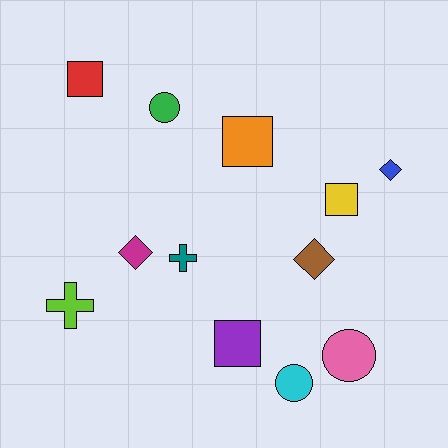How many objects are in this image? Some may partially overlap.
There are 12 objects.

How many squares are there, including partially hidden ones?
There are 4 squares.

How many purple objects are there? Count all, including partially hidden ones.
There is 1 purple object.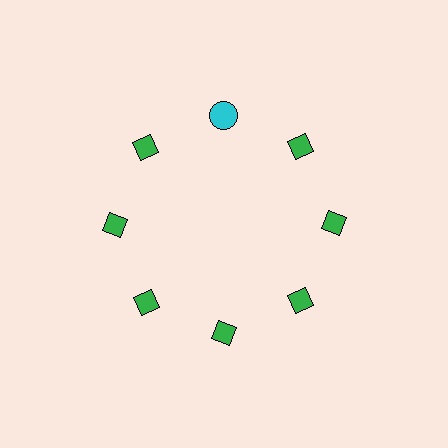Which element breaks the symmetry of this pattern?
The cyan circle at roughly the 12 o'clock position breaks the symmetry. All other shapes are green diamonds.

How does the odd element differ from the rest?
It differs in both color (cyan instead of green) and shape (circle instead of diamond).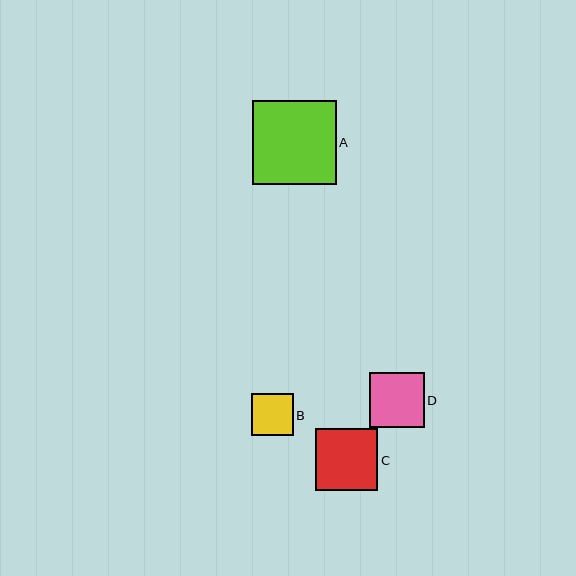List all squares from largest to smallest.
From largest to smallest: A, C, D, B.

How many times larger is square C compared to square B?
Square C is approximately 1.5 times the size of square B.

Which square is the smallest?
Square B is the smallest with a size of approximately 41 pixels.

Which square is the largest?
Square A is the largest with a size of approximately 84 pixels.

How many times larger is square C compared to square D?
Square C is approximately 1.1 times the size of square D.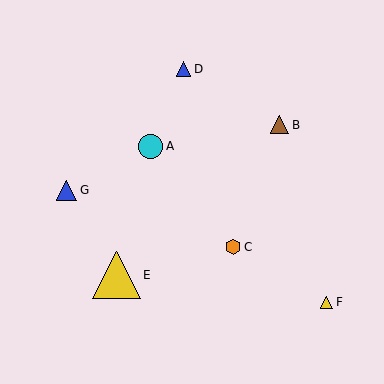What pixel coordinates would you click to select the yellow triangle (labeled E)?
Click at (117, 275) to select the yellow triangle E.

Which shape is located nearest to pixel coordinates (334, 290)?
The yellow triangle (labeled F) at (327, 302) is nearest to that location.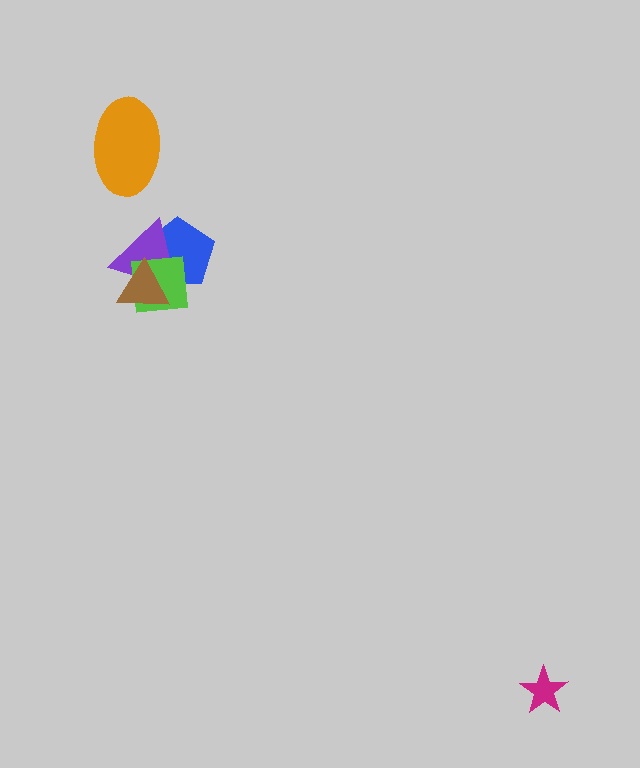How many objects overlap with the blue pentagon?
3 objects overlap with the blue pentagon.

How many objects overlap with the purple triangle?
3 objects overlap with the purple triangle.